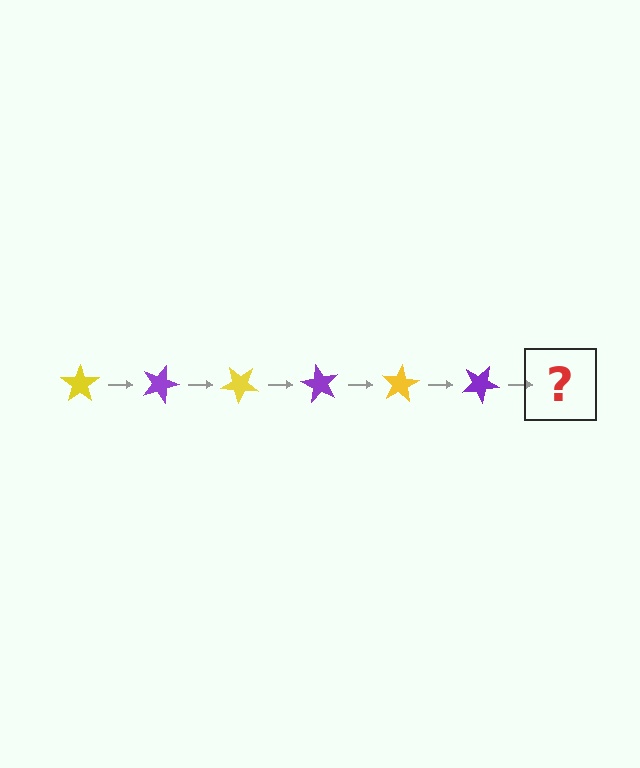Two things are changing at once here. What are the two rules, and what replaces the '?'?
The two rules are that it rotates 20 degrees each step and the color cycles through yellow and purple. The '?' should be a yellow star, rotated 120 degrees from the start.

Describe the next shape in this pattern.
It should be a yellow star, rotated 120 degrees from the start.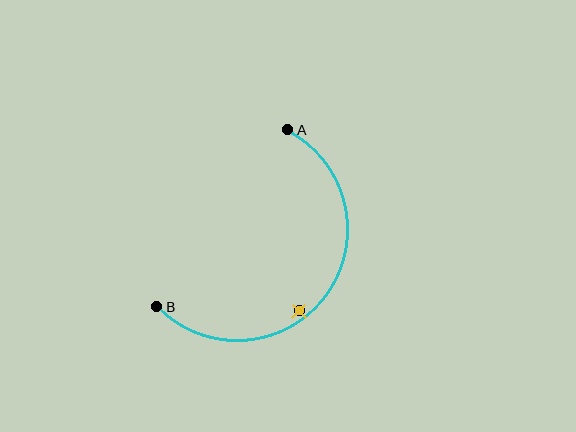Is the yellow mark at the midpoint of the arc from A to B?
No — the yellow mark does not lie on the arc at all. It sits slightly inside the curve.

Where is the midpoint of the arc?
The arc midpoint is the point on the curve farthest from the straight line joining A and B. It sits below and to the right of that line.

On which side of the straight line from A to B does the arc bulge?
The arc bulges below and to the right of the straight line connecting A and B.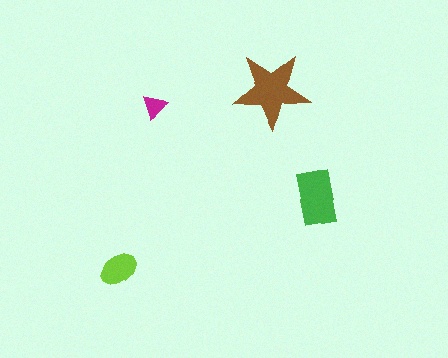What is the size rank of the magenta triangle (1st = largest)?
4th.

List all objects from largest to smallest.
The brown star, the green rectangle, the lime ellipse, the magenta triangle.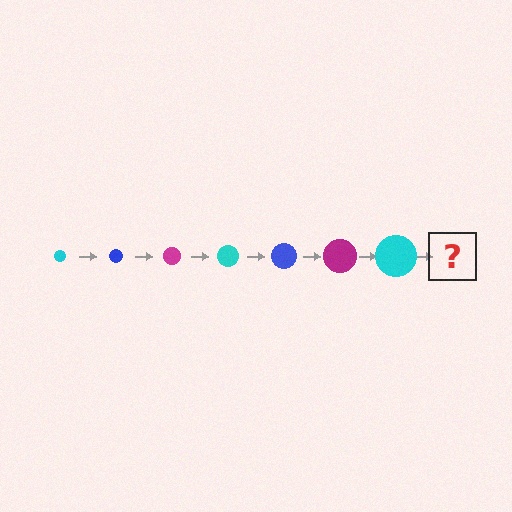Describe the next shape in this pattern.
It should be a blue circle, larger than the previous one.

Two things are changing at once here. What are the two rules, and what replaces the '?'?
The two rules are that the circle grows larger each step and the color cycles through cyan, blue, and magenta. The '?' should be a blue circle, larger than the previous one.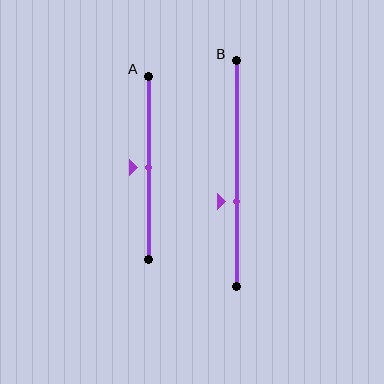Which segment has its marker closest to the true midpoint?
Segment A has its marker closest to the true midpoint.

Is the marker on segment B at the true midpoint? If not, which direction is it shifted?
No, the marker on segment B is shifted downward by about 12% of the segment length.